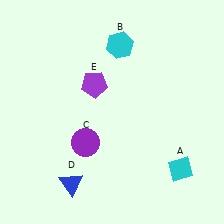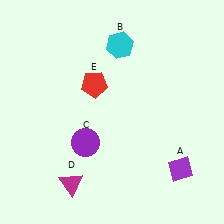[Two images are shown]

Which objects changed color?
A changed from cyan to purple. D changed from blue to magenta. E changed from purple to red.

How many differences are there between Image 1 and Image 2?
There are 3 differences between the two images.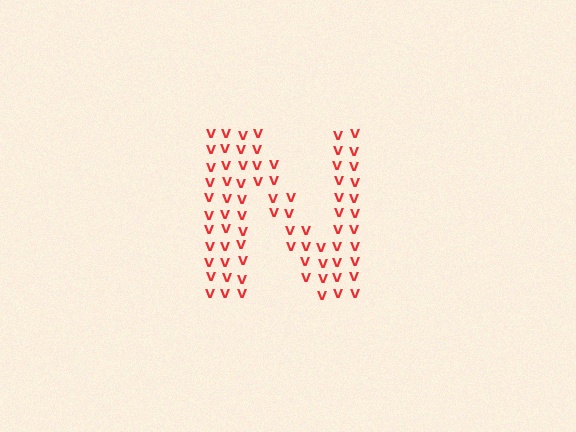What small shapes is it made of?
It is made of small letter V's.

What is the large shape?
The large shape is the letter N.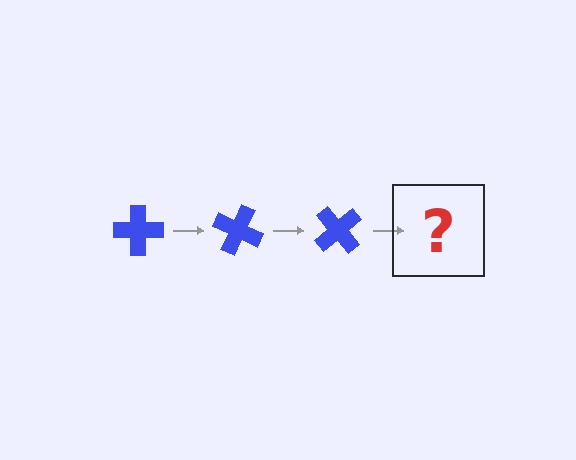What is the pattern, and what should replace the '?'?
The pattern is that the cross rotates 25 degrees each step. The '?' should be a blue cross rotated 75 degrees.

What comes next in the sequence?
The next element should be a blue cross rotated 75 degrees.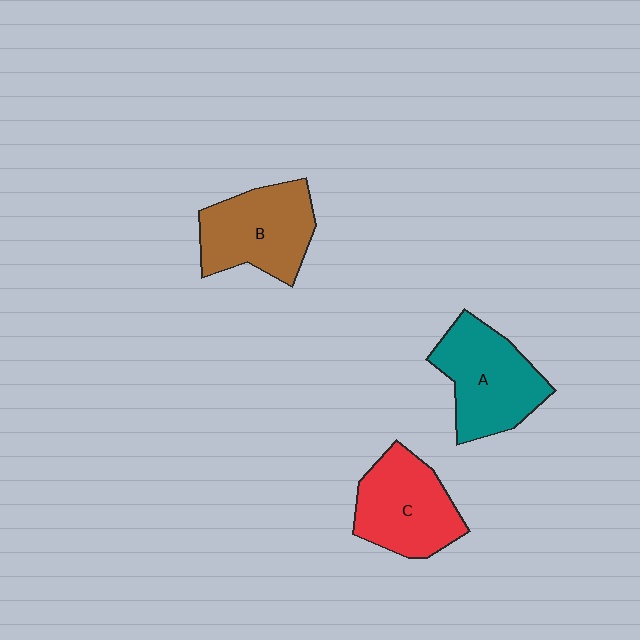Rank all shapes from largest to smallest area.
From largest to smallest: A (teal), B (brown), C (red).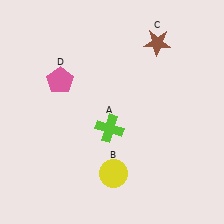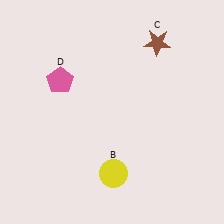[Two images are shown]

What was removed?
The lime cross (A) was removed in Image 2.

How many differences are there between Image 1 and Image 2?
There is 1 difference between the two images.